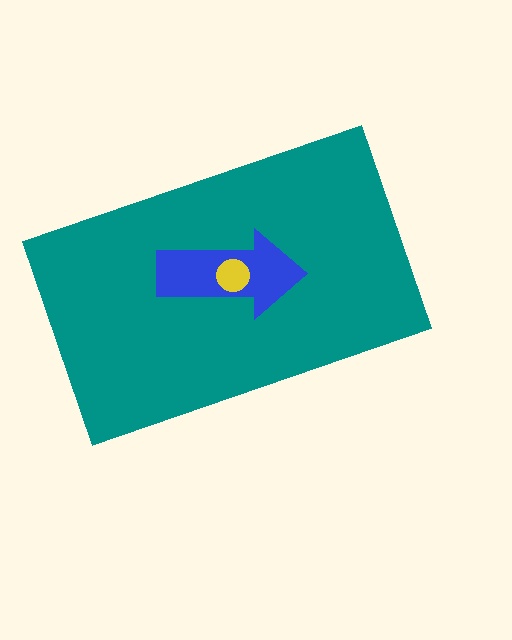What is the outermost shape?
The teal rectangle.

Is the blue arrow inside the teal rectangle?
Yes.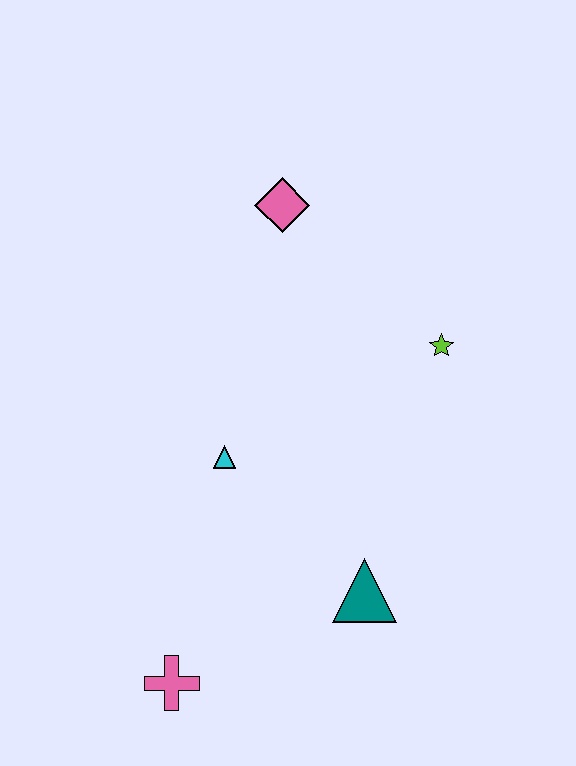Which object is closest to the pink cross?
The teal triangle is closest to the pink cross.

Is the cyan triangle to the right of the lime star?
No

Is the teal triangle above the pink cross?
Yes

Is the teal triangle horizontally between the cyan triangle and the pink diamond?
No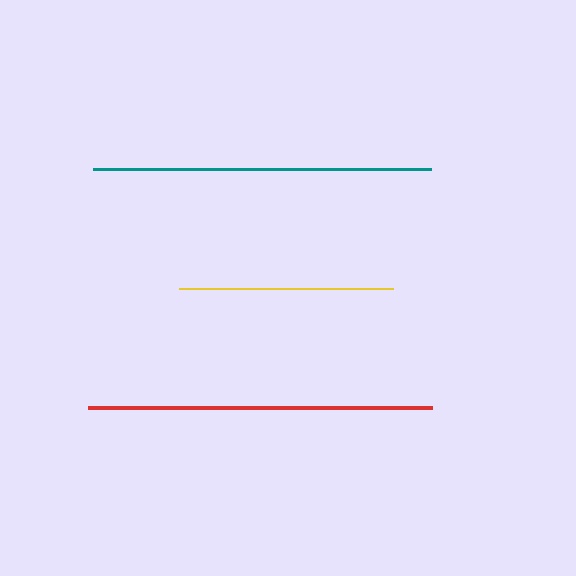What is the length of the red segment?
The red segment is approximately 344 pixels long.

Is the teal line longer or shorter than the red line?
The red line is longer than the teal line.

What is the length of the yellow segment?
The yellow segment is approximately 214 pixels long.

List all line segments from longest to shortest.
From longest to shortest: red, teal, yellow.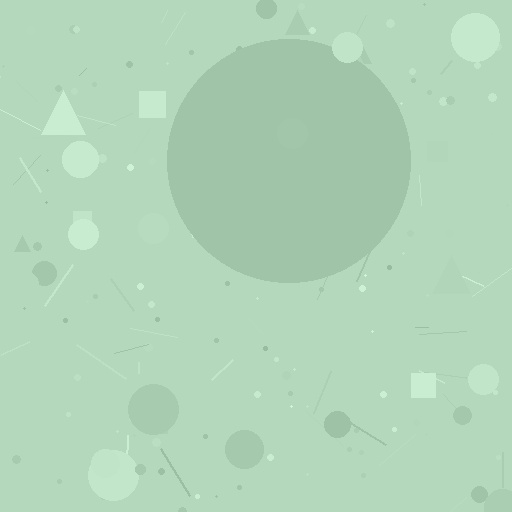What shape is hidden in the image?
A circle is hidden in the image.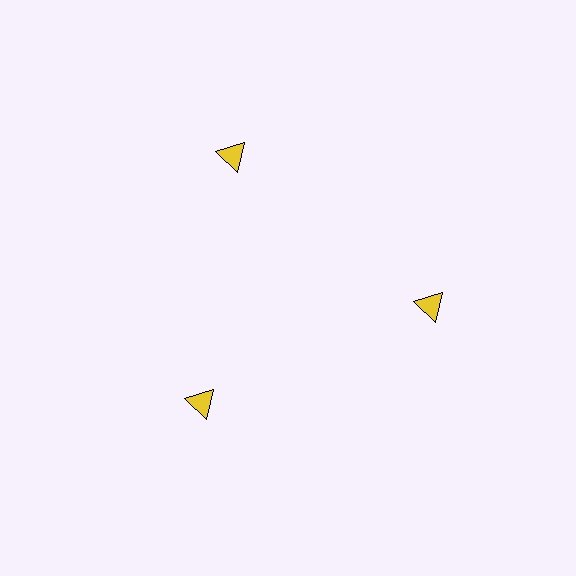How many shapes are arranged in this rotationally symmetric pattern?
There are 3 shapes, arranged in 3 groups of 1.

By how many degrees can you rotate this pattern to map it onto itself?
The pattern maps onto itself every 120 degrees of rotation.